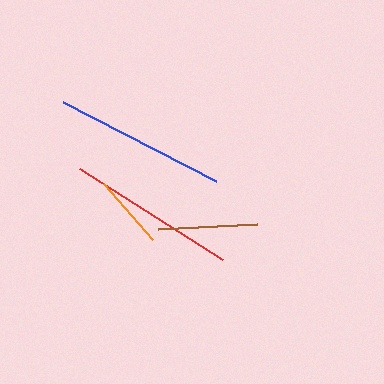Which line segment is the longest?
The blue line is the longest at approximately 173 pixels.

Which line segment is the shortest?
The orange line is the shortest at approximately 74 pixels.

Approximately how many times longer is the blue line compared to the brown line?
The blue line is approximately 1.7 times the length of the brown line.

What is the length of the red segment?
The red segment is approximately 170 pixels long.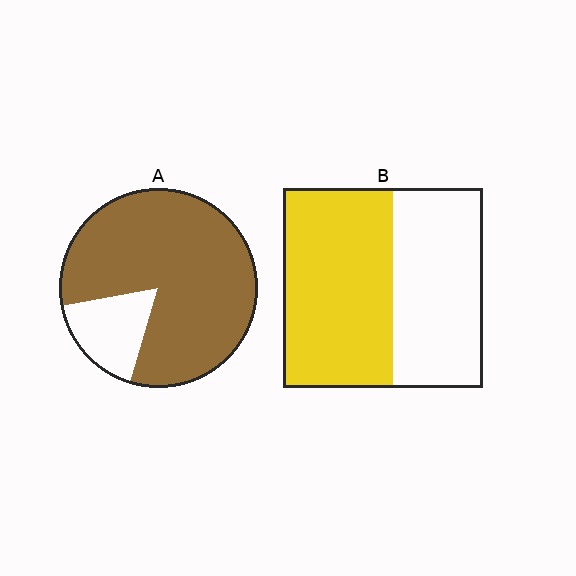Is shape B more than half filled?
Yes.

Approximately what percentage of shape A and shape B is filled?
A is approximately 85% and B is approximately 55%.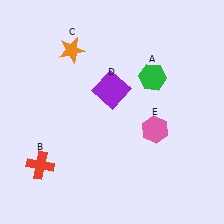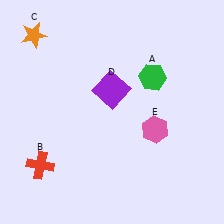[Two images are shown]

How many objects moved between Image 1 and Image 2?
1 object moved between the two images.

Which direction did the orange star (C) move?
The orange star (C) moved left.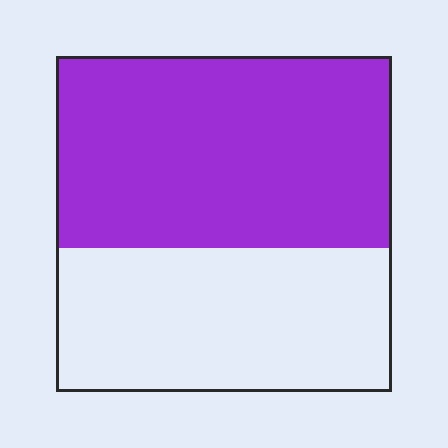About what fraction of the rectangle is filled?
About three fifths (3/5).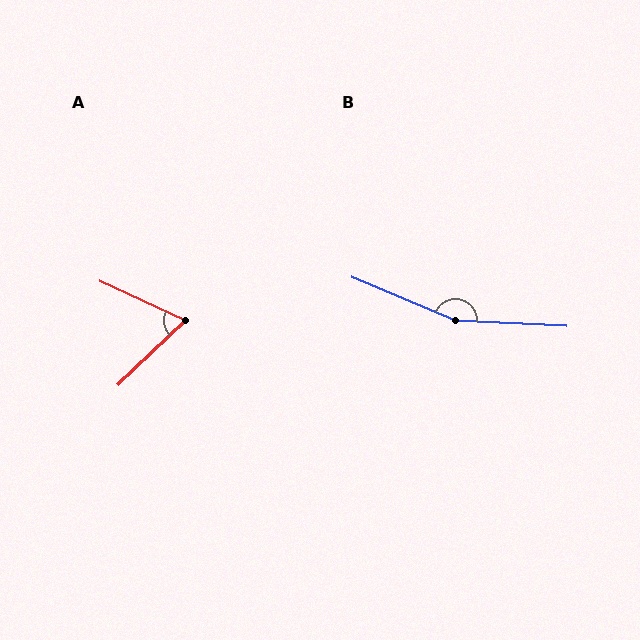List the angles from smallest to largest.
A (68°), B (160°).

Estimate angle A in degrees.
Approximately 68 degrees.